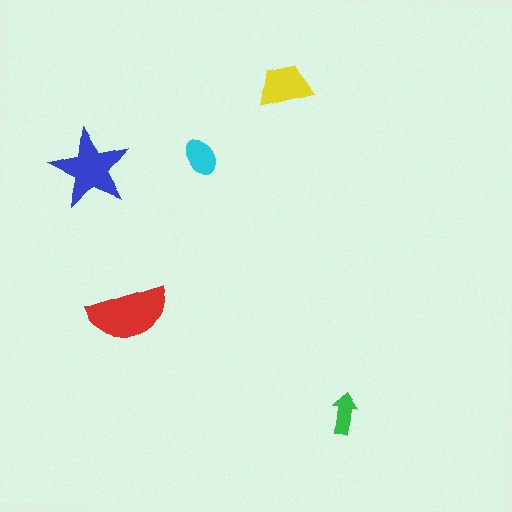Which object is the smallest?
The green arrow.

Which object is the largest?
The red semicircle.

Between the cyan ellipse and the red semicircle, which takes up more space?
The red semicircle.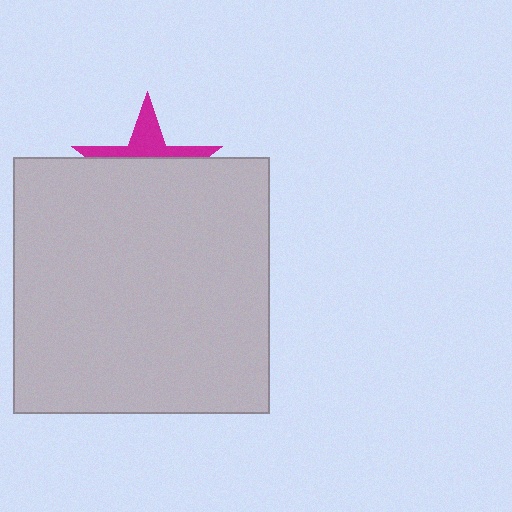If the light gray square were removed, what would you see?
You would see the complete magenta star.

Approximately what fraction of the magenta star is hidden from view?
Roughly 64% of the magenta star is hidden behind the light gray square.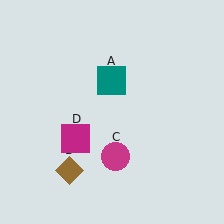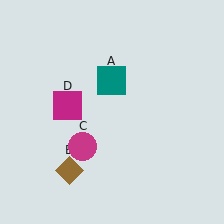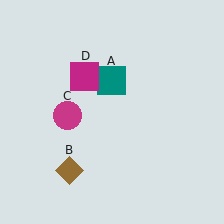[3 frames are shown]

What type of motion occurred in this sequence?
The magenta circle (object C), magenta square (object D) rotated clockwise around the center of the scene.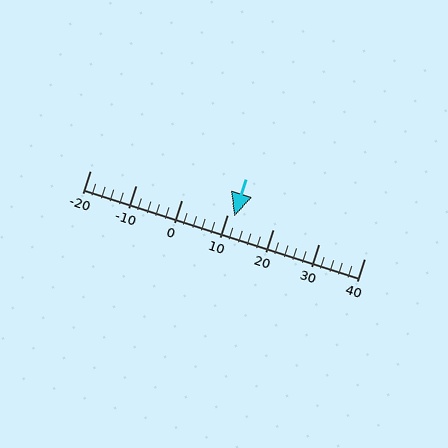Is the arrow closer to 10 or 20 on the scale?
The arrow is closer to 10.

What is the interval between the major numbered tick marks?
The major tick marks are spaced 10 units apart.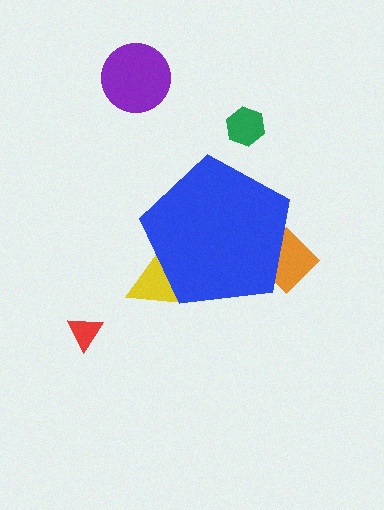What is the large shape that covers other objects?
A blue pentagon.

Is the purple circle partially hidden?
No, the purple circle is fully visible.